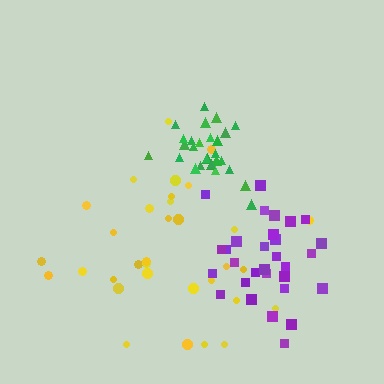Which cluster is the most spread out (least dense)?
Yellow.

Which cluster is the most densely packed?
Green.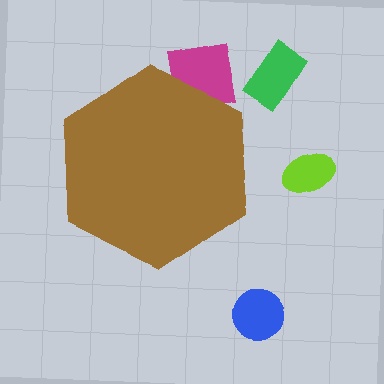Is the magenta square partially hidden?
Yes, the magenta square is partially hidden behind the brown hexagon.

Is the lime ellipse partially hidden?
No, the lime ellipse is fully visible.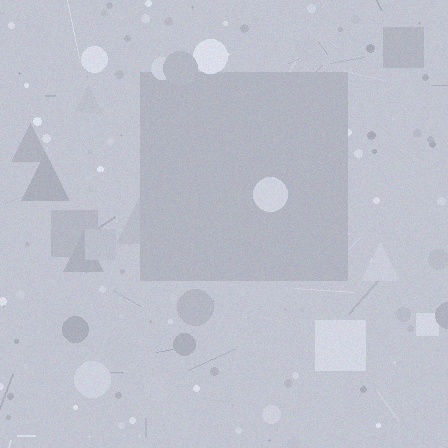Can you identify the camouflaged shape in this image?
The camouflaged shape is a square.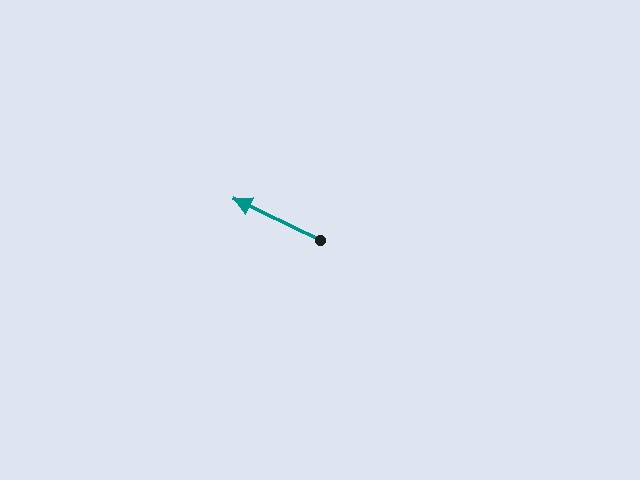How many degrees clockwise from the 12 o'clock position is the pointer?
Approximately 296 degrees.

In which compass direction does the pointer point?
Northwest.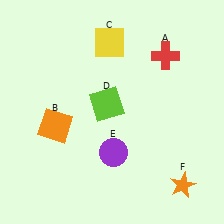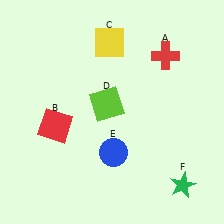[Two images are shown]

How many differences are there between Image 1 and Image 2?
There are 3 differences between the two images.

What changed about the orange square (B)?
In Image 1, B is orange. In Image 2, it changed to red.